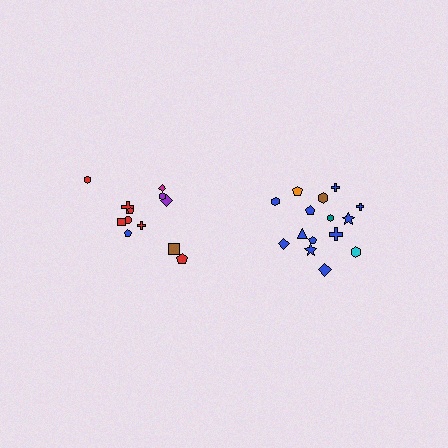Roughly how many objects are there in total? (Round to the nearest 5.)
Roughly 25 objects in total.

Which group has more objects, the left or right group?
The right group.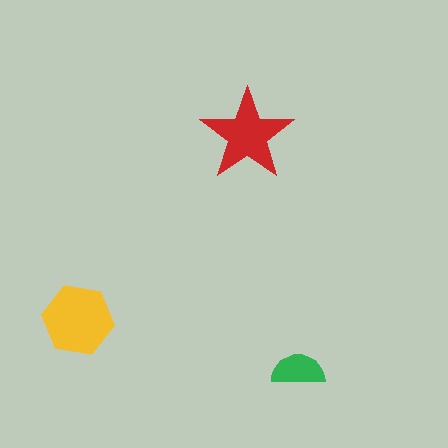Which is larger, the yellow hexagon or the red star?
The yellow hexagon.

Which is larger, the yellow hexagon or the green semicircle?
The yellow hexagon.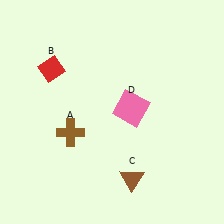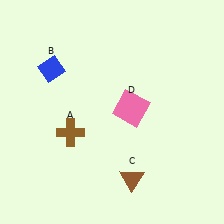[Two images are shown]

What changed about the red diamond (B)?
In Image 1, B is red. In Image 2, it changed to blue.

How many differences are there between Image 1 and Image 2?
There is 1 difference between the two images.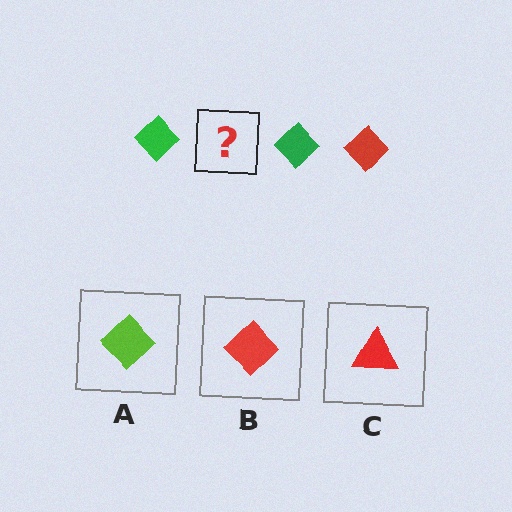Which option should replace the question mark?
Option B.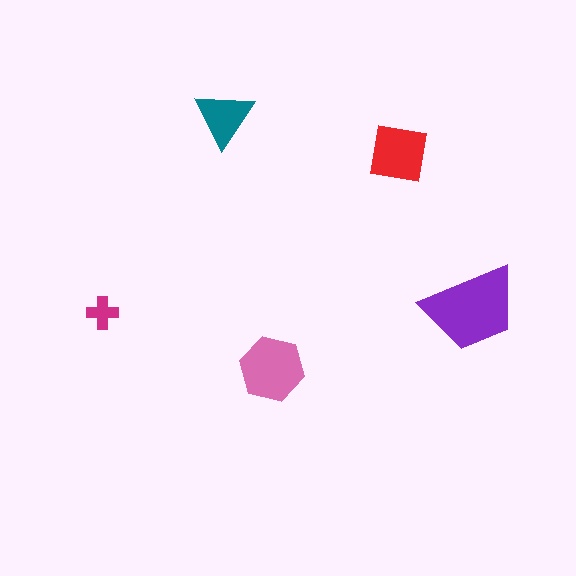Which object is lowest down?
The pink hexagon is bottommost.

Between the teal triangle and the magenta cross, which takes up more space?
The teal triangle.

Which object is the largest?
The purple trapezoid.